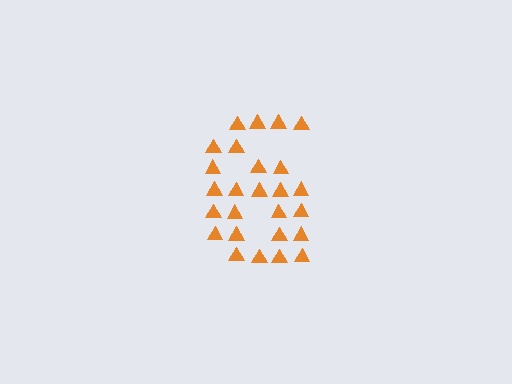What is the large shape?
The large shape is the digit 6.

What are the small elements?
The small elements are triangles.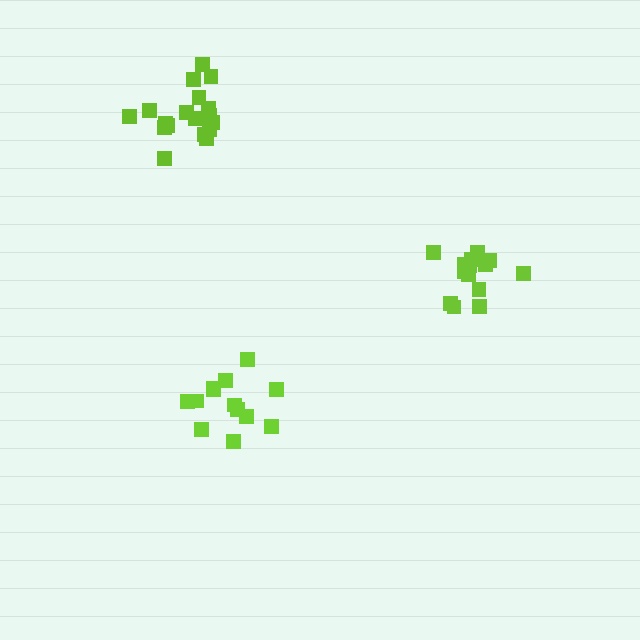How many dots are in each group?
Group 1: 13 dots, Group 2: 18 dots, Group 3: 14 dots (45 total).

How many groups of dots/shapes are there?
There are 3 groups.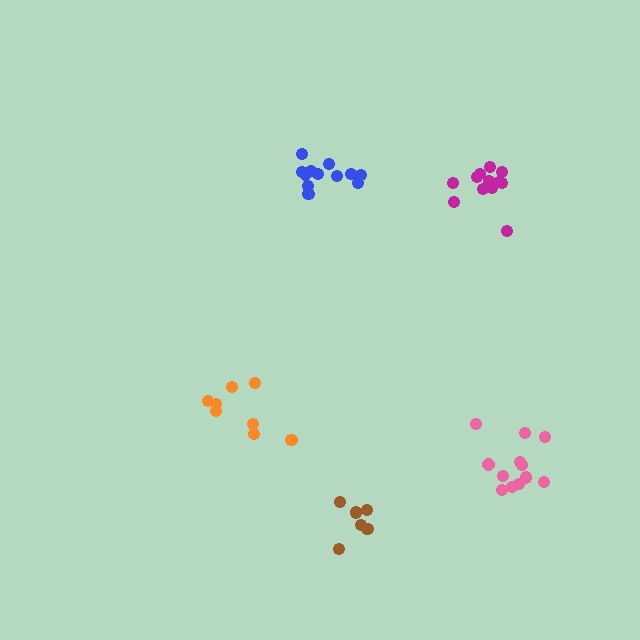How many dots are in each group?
Group 1: 12 dots, Group 2: 12 dots, Group 3: 12 dots, Group 4: 8 dots, Group 5: 6 dots (50 total).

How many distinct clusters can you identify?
There are 5 distinct clusters.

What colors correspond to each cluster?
The clusters are colored: blue, pink, magenta, orange, brown.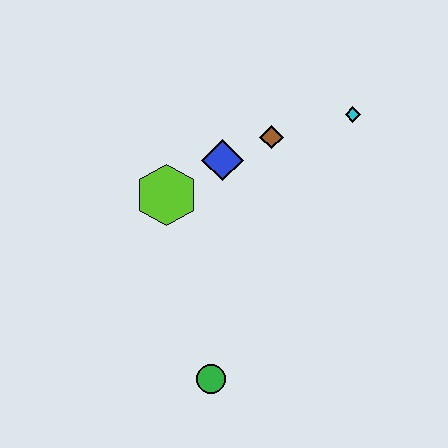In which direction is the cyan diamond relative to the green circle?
The cyan diamond is above the green circle.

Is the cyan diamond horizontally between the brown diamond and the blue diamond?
No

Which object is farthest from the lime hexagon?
The cyan diamond is farthest from the lime hexagon.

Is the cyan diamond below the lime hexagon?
No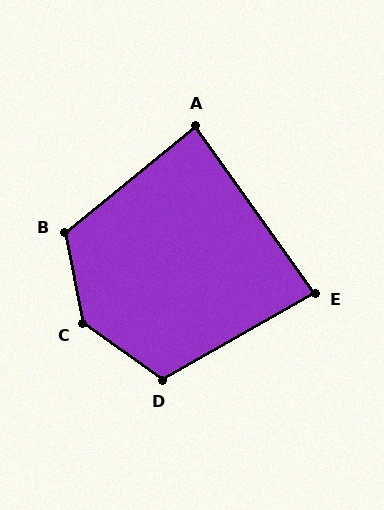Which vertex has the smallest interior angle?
E, at approximately 84 degrees.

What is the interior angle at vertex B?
Approximately 118 degrees (obtuse).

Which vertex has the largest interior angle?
C, at approximately 136 degrees.